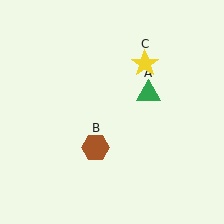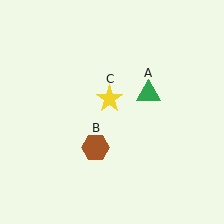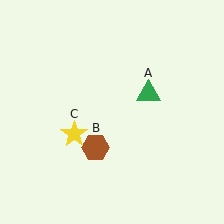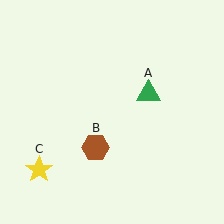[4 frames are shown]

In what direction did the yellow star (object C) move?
The yellow star (object C) moved down and to the left.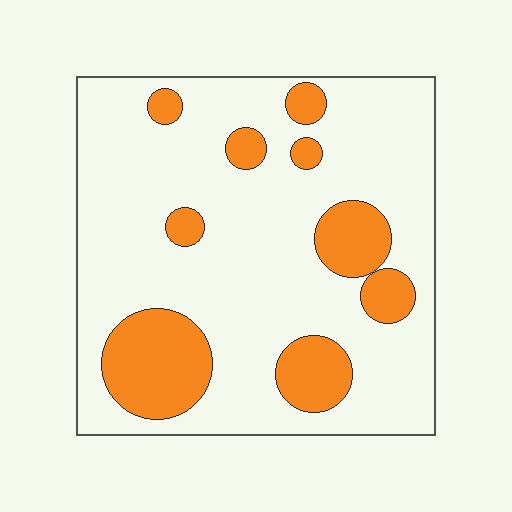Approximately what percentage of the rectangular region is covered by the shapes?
Approximately 20%.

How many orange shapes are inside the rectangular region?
9.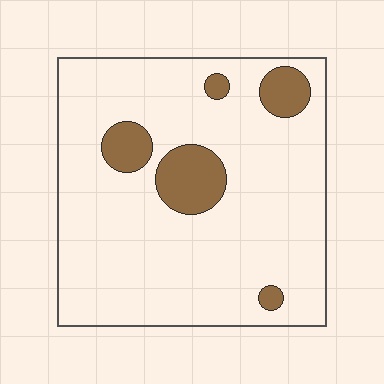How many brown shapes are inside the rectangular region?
5.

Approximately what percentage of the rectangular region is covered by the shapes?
Approximately 15%.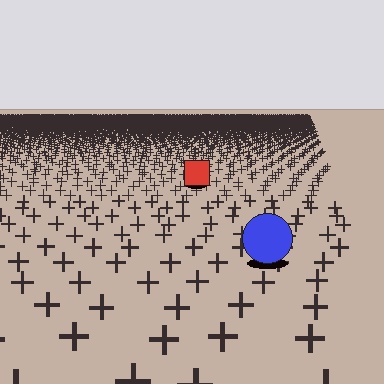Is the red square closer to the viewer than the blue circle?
No. The blue circle is closer — you can tell from the texture gradient: the ground texture is coarser near it.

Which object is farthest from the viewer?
The red square is farthest from the viewer. It appears smaller and the ground texture around it is denser.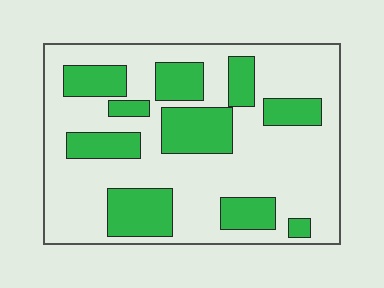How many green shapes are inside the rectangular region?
10.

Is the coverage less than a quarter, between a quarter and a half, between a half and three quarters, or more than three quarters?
Between a quarter and a half.